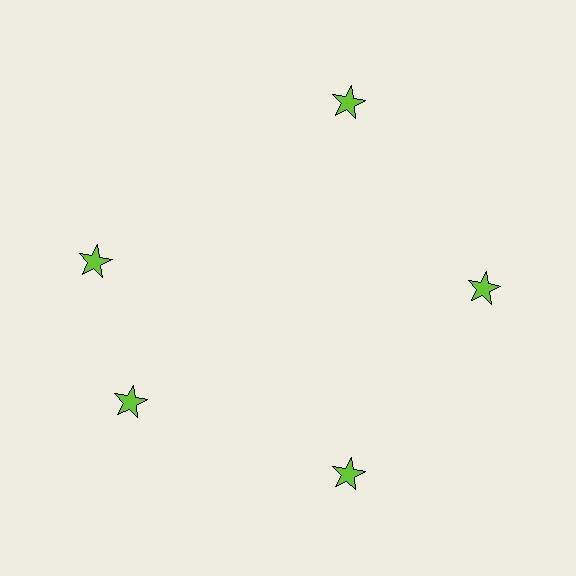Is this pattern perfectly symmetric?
No. The 5 lime stars are arranged in a ring, but one element near the 10 o'clock position is rotated out of alignment along the ring, breaking the 5-fold rotational symmetry.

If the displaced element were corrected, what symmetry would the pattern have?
It would have 5-fold rotational symmetry — the pattern would map onto itself every 72 degrees.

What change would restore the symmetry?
The symmetry would be restored by rotating it back into even spacing with its neighbors so that all 5 stars sit at equal angles and equal distance from the center.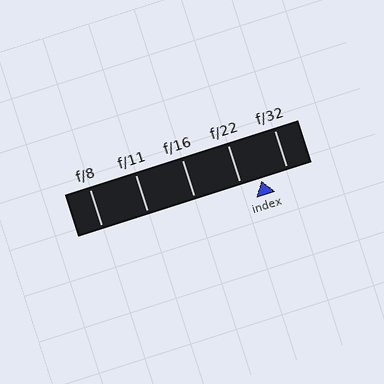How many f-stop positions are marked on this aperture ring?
There are 5 f-stop positions marked.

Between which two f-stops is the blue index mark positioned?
The index mark is between f/22 and f/32.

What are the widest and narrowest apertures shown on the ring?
The widest aperture shown is f/8 and the narrowest is f/32.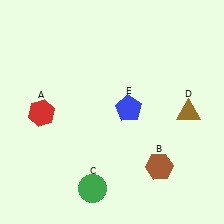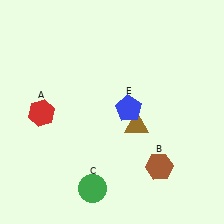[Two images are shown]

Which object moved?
The brown triangle (D) moved left.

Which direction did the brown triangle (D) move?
The brown triangle (D) moved left.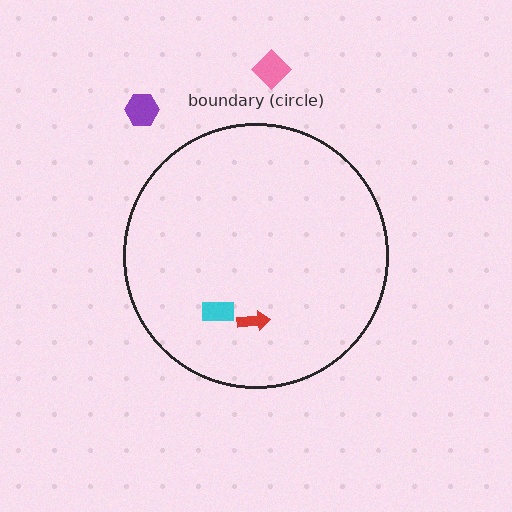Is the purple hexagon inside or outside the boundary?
Outside.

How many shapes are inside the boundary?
2 inside, 2 outside.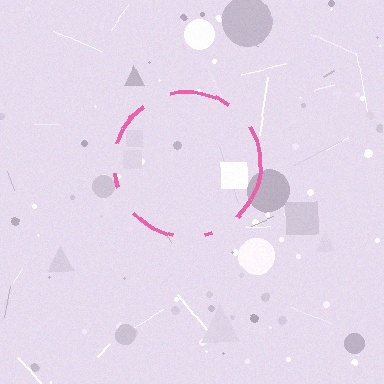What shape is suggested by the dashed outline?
The dashed outline suggests a circle.